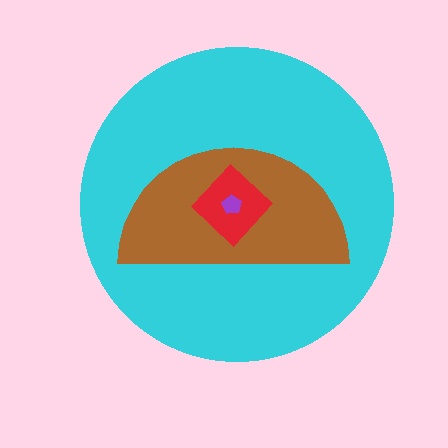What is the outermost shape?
The cyan circle.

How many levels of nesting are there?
4.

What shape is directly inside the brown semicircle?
The red diamond.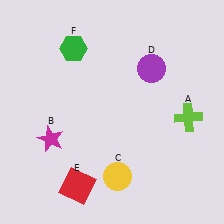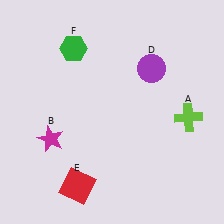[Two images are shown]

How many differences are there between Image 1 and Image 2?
There is 1 difference between the two images.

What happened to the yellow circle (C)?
The yellow circle (C) was removed in Image 2. It was in the bottom-right area of Image 1.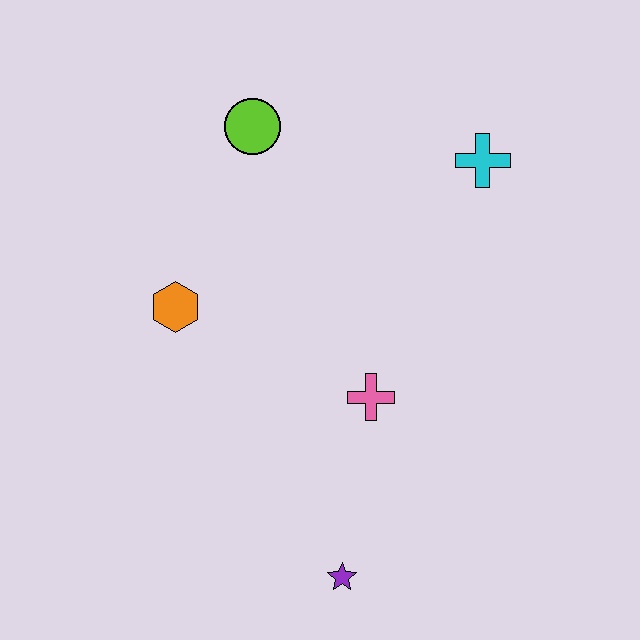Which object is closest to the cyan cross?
The lime circle is closest to the cyan cross.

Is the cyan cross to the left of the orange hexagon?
No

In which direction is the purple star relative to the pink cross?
The purple star is below the pink cross.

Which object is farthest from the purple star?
The lime circle is farthest from the purple star.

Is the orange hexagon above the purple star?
Yes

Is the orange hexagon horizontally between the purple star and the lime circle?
No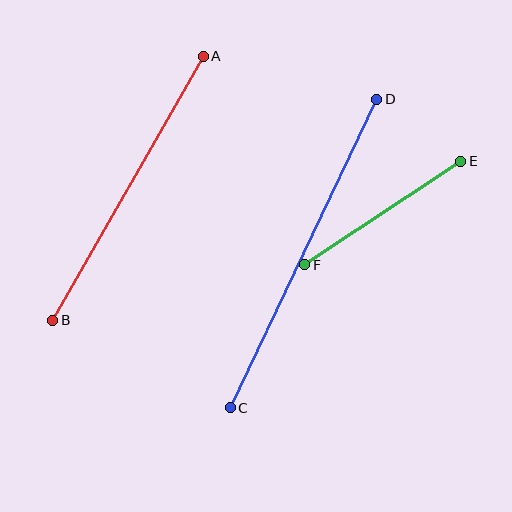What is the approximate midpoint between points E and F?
The midpoint is at approximately (383, 213) pixels.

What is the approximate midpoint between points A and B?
The midpoint is at approximately (128, 188) pixels.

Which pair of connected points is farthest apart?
Points C and D are farthest apart.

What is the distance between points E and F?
The distance is approximately 188 pixels.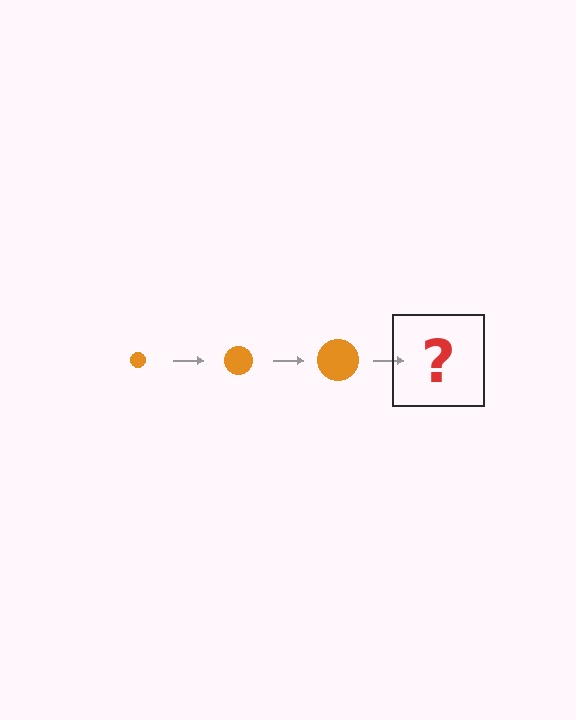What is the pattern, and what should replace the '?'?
The pattern is that the circle gets progressively larger each step. The '?' should be an orange circle, larger than the previous one.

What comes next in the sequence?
The next element should be an orange circle, larger than the previous one.